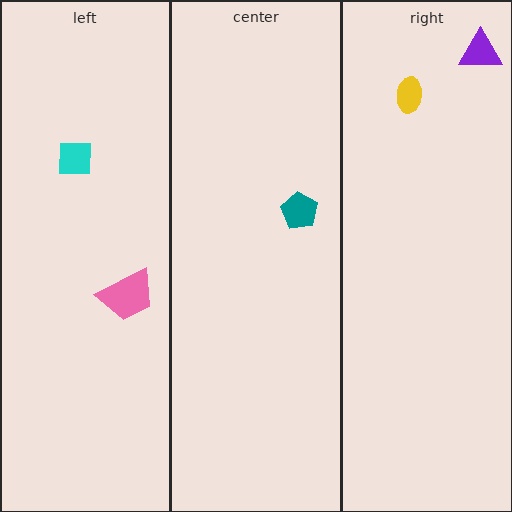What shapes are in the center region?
The teal pentagon.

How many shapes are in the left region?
2.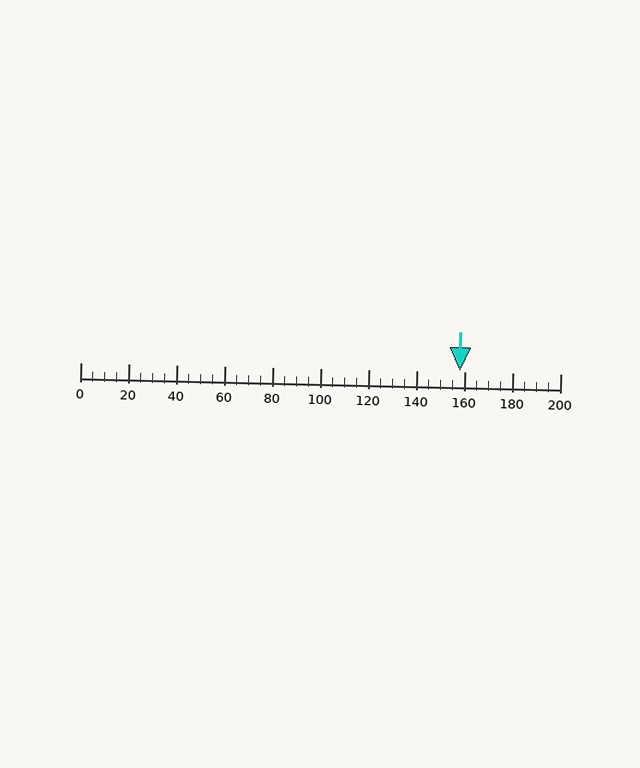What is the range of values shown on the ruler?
The ruler shows values from 0 to 200.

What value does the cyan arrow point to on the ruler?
The cyan arrow points to approximately 158.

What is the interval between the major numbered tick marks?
The major tick marks are spaced 20 units apart.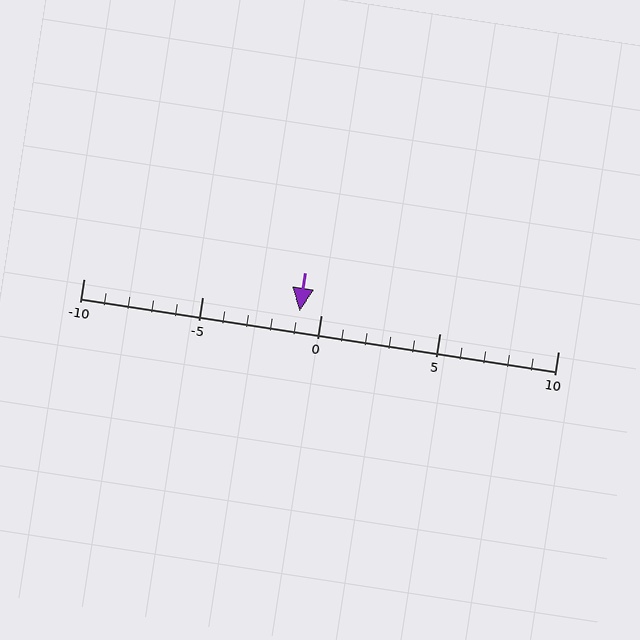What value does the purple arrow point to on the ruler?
The purple arrow points to approximately -1.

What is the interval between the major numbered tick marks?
The major tick marks are spaced 5 units apart.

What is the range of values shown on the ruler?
The ruler shows values from -10 to 10.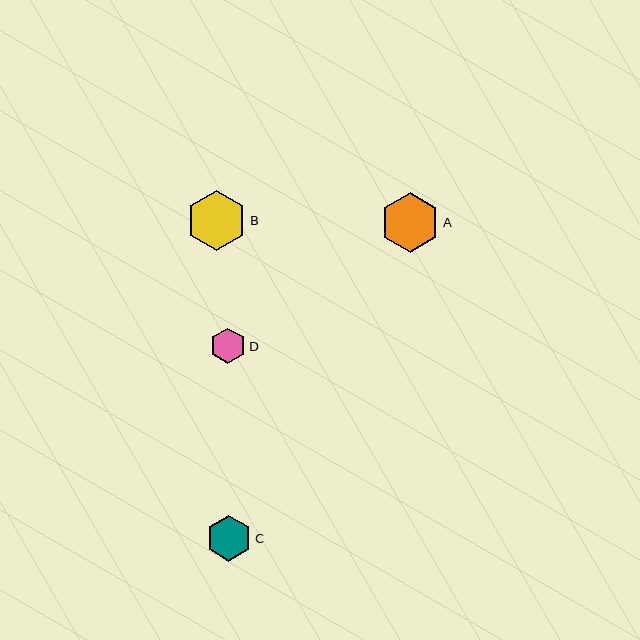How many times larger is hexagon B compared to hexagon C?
Hexagon B is approximately 1.3 times the size of hexagon C.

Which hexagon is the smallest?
Hexagon D is the smallest with a size of approximately 36 pixels.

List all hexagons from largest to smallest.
From largest to smallest: B, A, C, D.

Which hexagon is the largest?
Hexagon B is the largest with a size of approximately 60 pixels.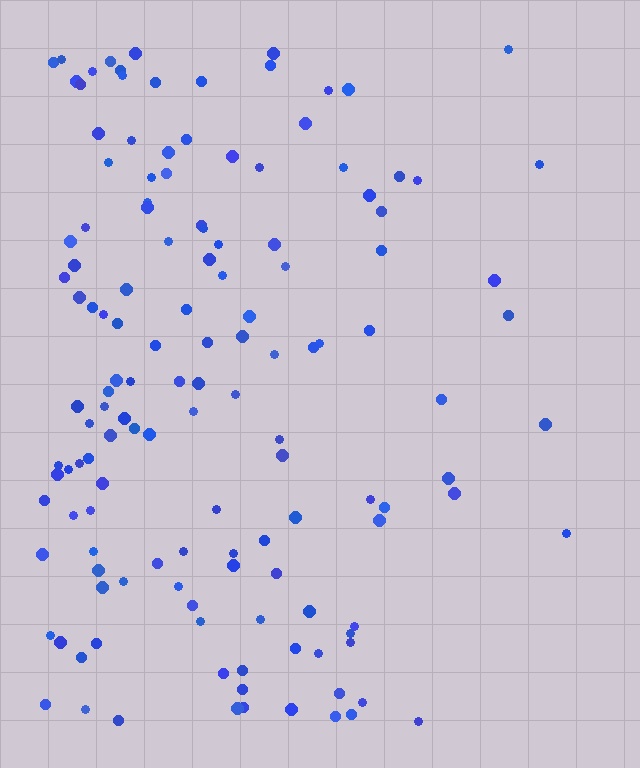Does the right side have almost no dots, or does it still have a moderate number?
Still a moderate number, just noticeably fewer than the left.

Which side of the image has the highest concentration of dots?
The left.